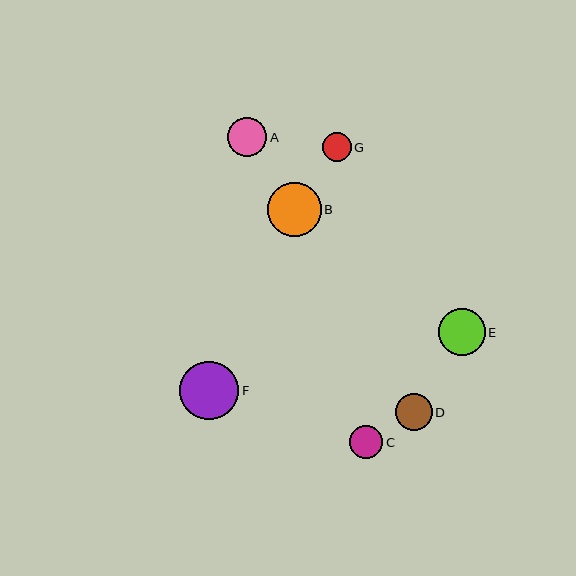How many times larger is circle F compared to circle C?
Circle F is approximately 1.8 times the size of circle C.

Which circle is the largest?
Circle F is the largest with a size of approximately 59 pixels.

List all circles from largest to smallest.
From largest to smallest: F, B, E, A, D, C, G.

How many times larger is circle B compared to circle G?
Circle B is approximately 1.9 times the size of circle G.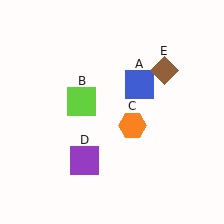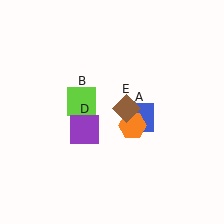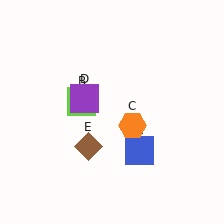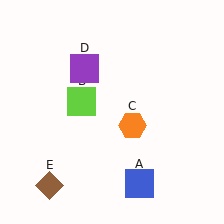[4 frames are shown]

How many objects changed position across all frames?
3 objects changed position: blue square (object A), purple square (object D), brown diamond (object E).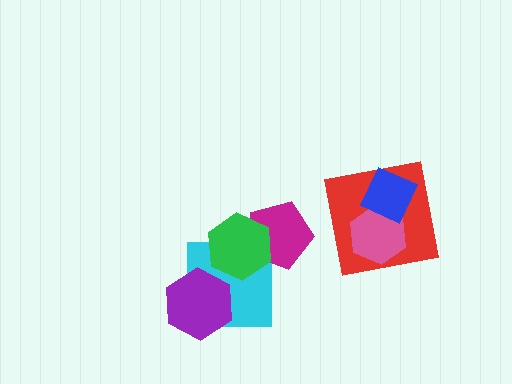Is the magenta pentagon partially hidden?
Yes, it is partially covered by another shape.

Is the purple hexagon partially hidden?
No, no other shape covers it.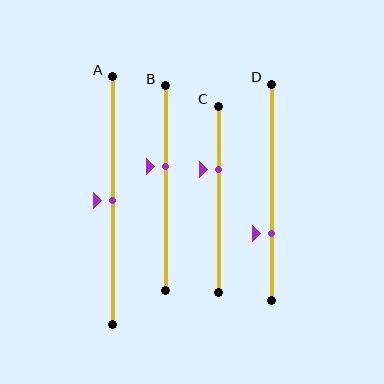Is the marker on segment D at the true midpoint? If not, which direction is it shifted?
No, the marker on segment D is shifted downward by about 19% of the segment length.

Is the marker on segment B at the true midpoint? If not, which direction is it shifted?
No, the marker on segment B is shifted upward by about 11% of the segment length.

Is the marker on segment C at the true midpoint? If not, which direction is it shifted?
No, the marker on segment C is shifted upward by about 16% of the segment length.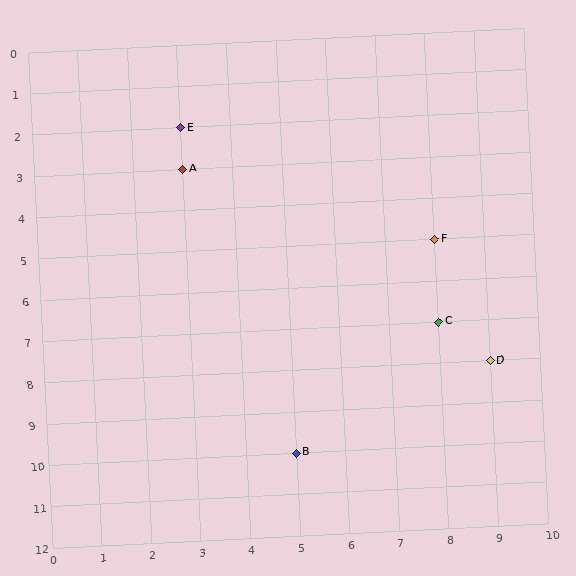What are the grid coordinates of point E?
Point E is at grid coordinates (3, 2).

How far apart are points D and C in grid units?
Points D and C are 1 column and 1 row apart (about 1.4 grid units diagonally).